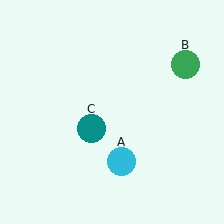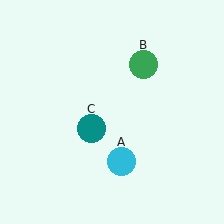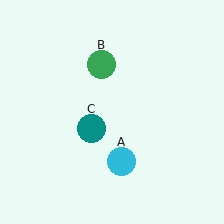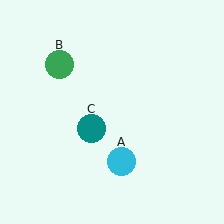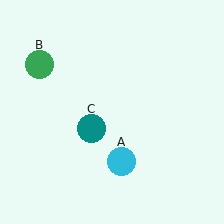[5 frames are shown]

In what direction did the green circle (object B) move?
The green circle (object B) moved left.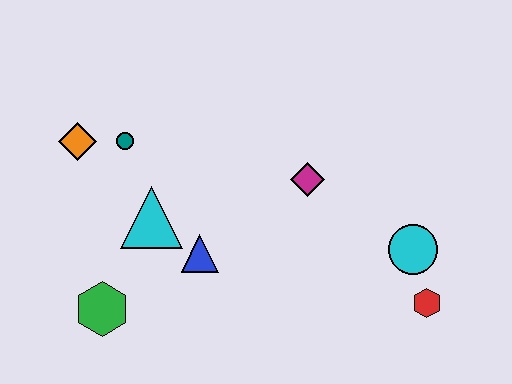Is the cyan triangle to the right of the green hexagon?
Yes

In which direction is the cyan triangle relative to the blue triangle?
The cyan triangle is to the left of the blue triangle.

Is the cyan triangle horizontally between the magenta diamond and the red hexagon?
No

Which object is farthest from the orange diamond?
The red hexagon is farthest from the orange diamond.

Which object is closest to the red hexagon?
The cyan circle is closest to the red hexagon.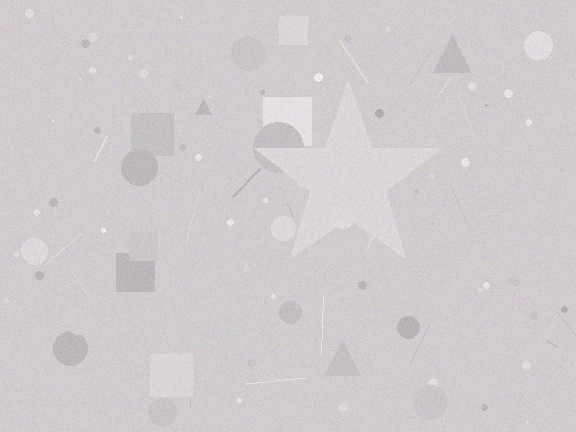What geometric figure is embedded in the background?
A star is embedded in the background.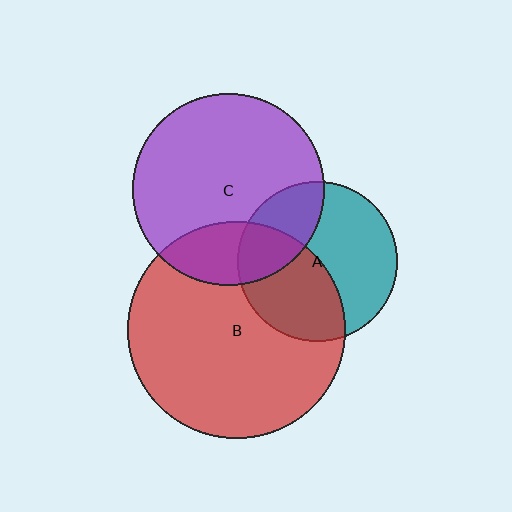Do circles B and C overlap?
Yes.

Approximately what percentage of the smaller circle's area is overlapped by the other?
Approximately 25%.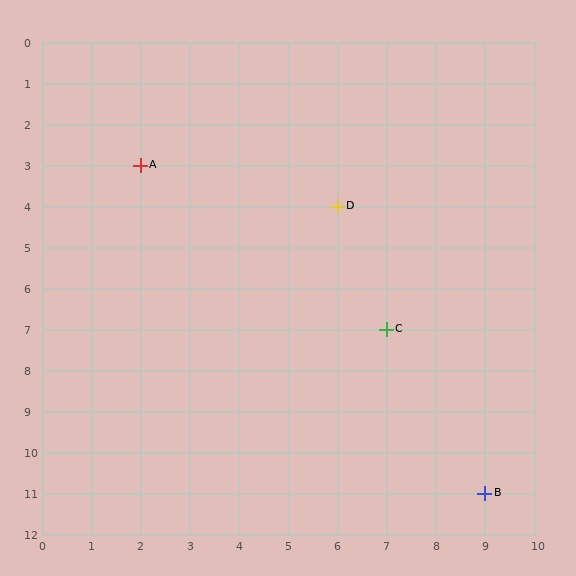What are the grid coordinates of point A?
Point A is at grid coordinates (2, 3).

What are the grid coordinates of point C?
Point C is at grid coordinates (7, 7).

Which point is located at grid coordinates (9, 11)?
Point B is at (9, 11).